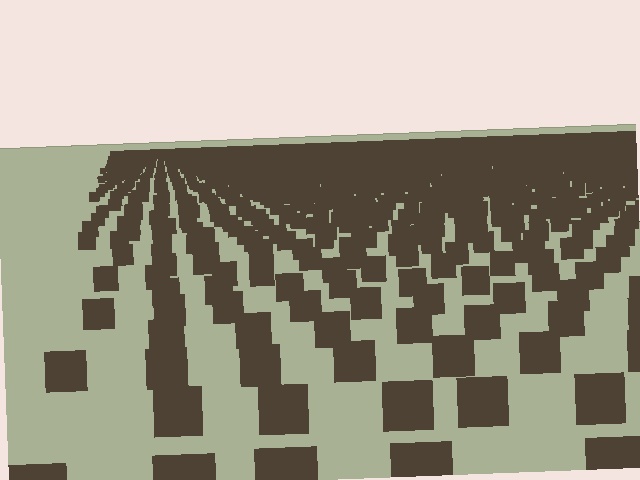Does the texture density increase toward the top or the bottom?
Density increases toward the top.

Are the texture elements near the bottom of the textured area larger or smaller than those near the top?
Larger. Near the bottom, elements are closer to the viewer and appear at a bigger on-screen size.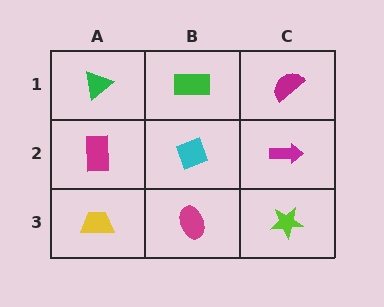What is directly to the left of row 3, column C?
A magenta ellipse.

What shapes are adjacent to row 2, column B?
A green rectangle (row 1, column B), a magenta ellipse (row 3, column B), a magenta rectangle (row 2, column A), a magenta arrow (row 2, column C).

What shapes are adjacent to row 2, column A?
A green triangle (row 1, column A), a yellow trapezoid (row 3, column A), a cyan diamond (row 2, column B).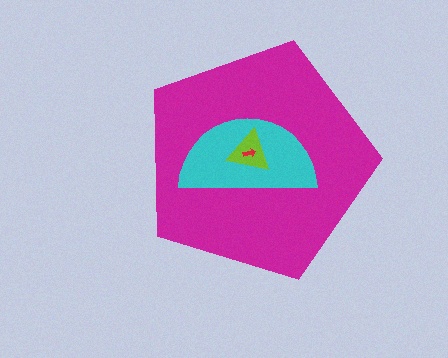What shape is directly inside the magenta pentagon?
The cyan semicircle.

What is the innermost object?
The red arrow.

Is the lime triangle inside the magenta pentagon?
Yes.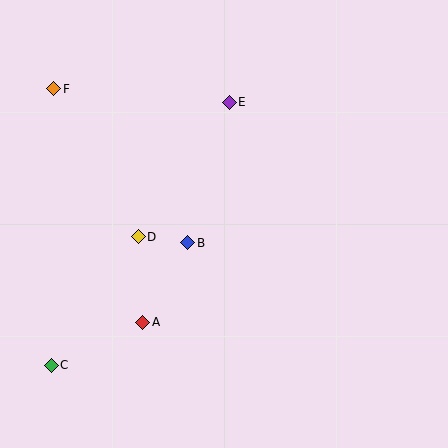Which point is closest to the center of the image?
Point B at (188, 243) is closest to the center.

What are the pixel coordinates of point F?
Point F is at (54, 89).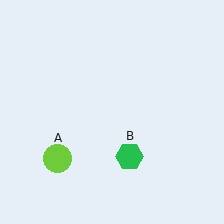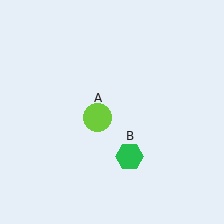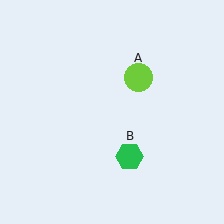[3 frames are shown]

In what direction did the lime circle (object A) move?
The lime circle (object A) moved up and to the right.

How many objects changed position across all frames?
1 object changed position: lime circle (object A).